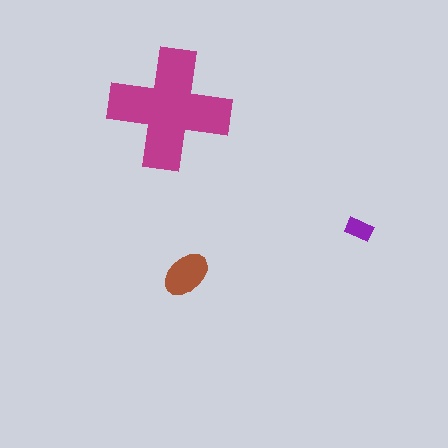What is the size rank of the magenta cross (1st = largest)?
1st.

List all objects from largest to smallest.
The magenta cross, the brown ellipse, the purple rectangle.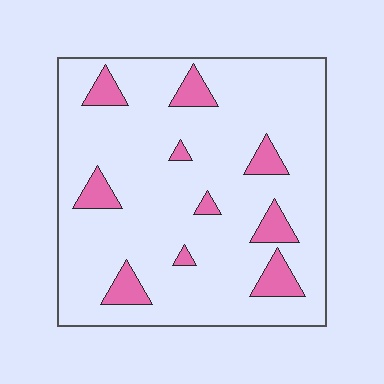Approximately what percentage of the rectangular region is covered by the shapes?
Approximately 15%.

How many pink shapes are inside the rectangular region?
10.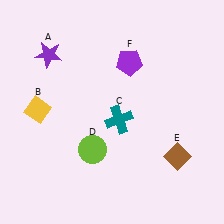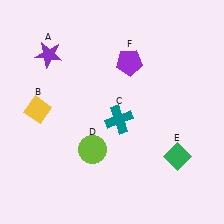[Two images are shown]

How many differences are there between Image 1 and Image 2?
There is 1 difference between the two images.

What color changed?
The diamond (E) changed from brown in Image 1 to green in Image 2.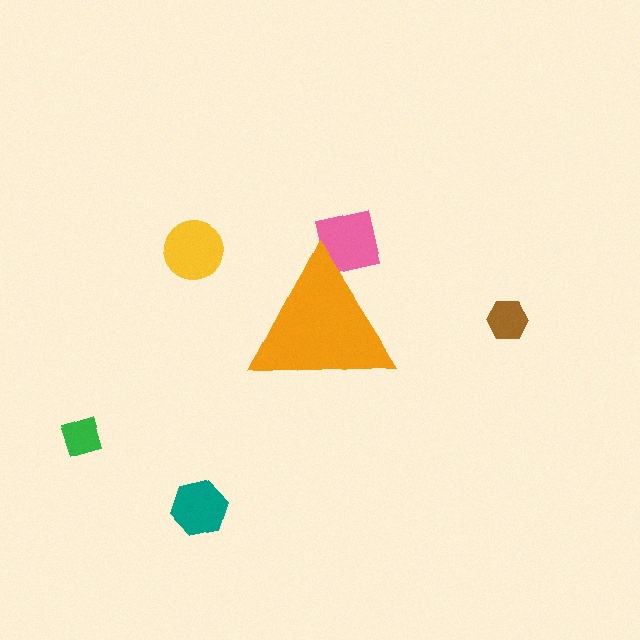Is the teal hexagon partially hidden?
No, the teal hexagon is fully visible.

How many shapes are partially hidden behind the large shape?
1 shape is partially hidden.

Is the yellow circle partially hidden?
No, the yellow circle is fully visible.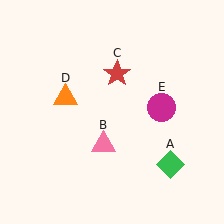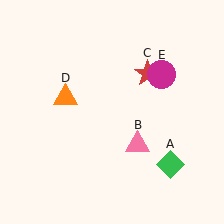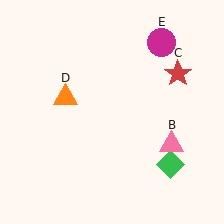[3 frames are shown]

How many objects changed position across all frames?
3 objects changed position: pink triangle (object B), red star (object C), magenta circle (object E).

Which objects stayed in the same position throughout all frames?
Green diamond (object A) and orange triangle (object D) remained stationary.